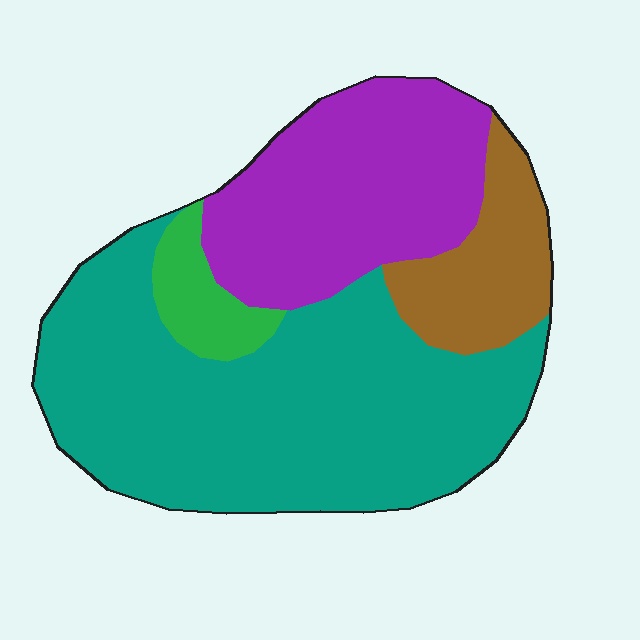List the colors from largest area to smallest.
From largest to smallest: teal, purple, brown, green.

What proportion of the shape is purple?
Purple takes up between a sixth and a third of the shape.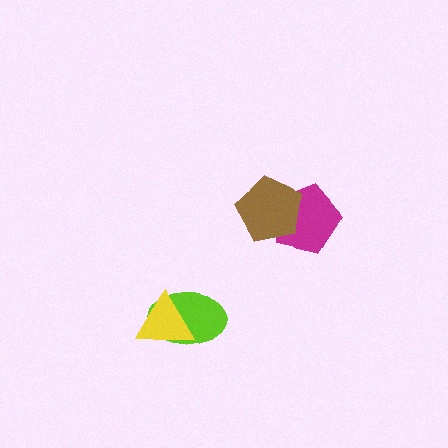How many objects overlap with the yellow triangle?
1 object overlaps with the yellow triangle.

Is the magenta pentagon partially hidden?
Yes, it is partially covered by another shape.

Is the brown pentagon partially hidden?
No, no other shape covers it.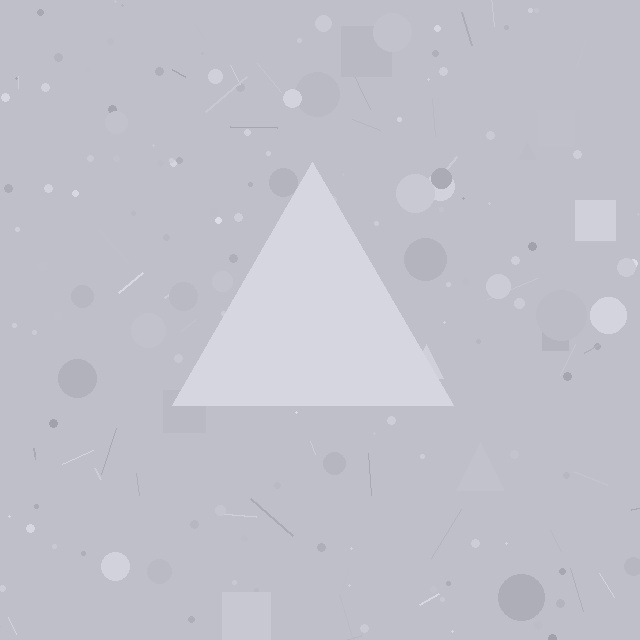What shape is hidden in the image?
A triangle is hidden in the image.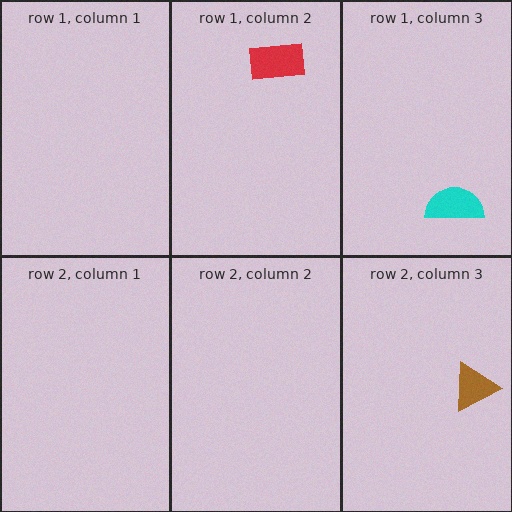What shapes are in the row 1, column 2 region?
The red rectangle.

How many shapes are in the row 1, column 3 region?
1.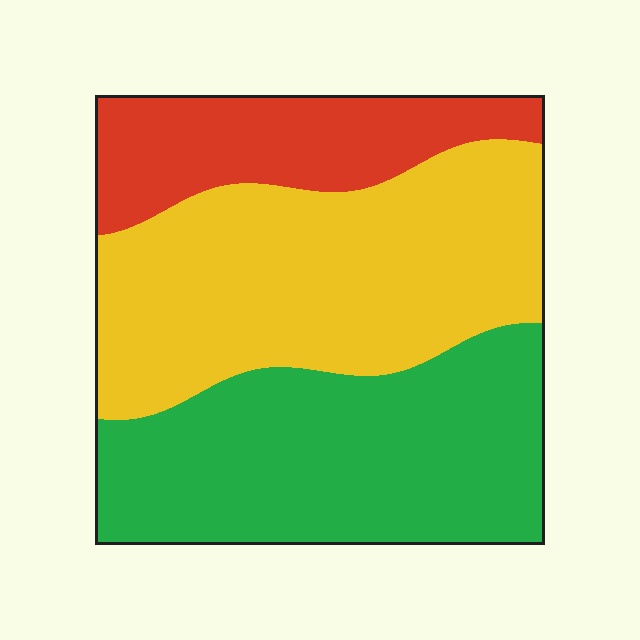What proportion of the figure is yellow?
Yellow covers 42% of the figure.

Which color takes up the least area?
Red, at roughly 20%.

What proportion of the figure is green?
Green covers about 40% of the figure.